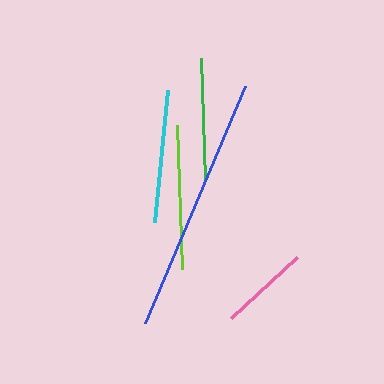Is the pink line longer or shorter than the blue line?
The blue line is longer than the pink line.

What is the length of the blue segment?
The blue segment is approximately 257 pixels long.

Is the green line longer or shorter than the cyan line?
The cyan line is longer than the green line.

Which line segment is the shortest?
The pink line is the shortest at approximately 90 pixels.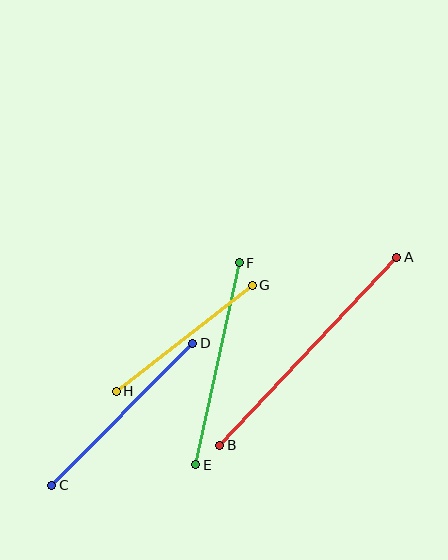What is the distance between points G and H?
The distance is approximately 172 pixels.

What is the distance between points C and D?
The distance is approximately 200 pixels.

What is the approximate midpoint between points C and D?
The midpoint is at approximately (122, 414) pixels.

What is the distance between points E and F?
The distance is approximately 207 pixels.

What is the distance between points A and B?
The distance is approximately 258 pixels.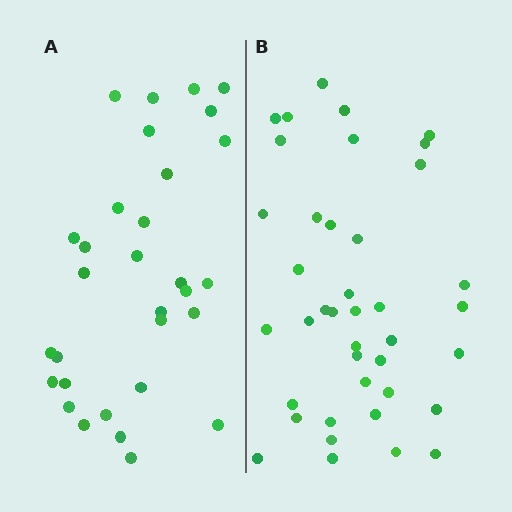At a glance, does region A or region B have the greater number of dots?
Region B (the right region) has more dots.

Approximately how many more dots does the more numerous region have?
Region B has roughly 8 or so more dots than region A.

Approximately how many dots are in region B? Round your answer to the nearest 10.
About 40 dots.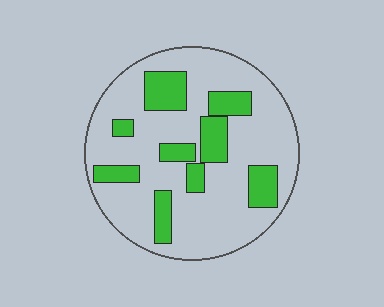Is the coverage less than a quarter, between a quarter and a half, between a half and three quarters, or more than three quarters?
Less than a quarter.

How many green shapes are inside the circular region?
9.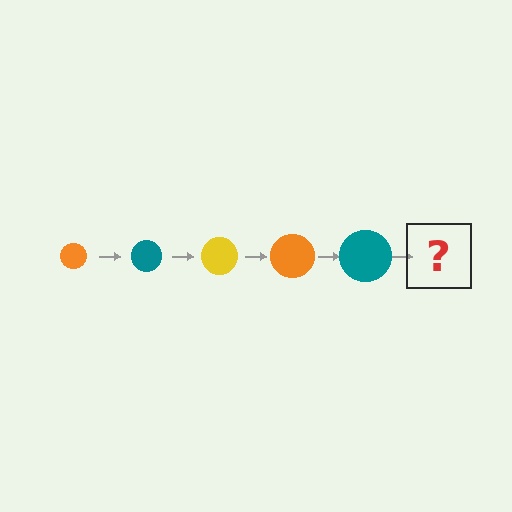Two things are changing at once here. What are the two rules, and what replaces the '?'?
The two rules are that the circle grows larger each step and the color cycles through orange, teal, and yellow. The '?' should be a yellow circle, larger than the previous one.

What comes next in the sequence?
The next element should be a yellow circle, larger than the previous one.